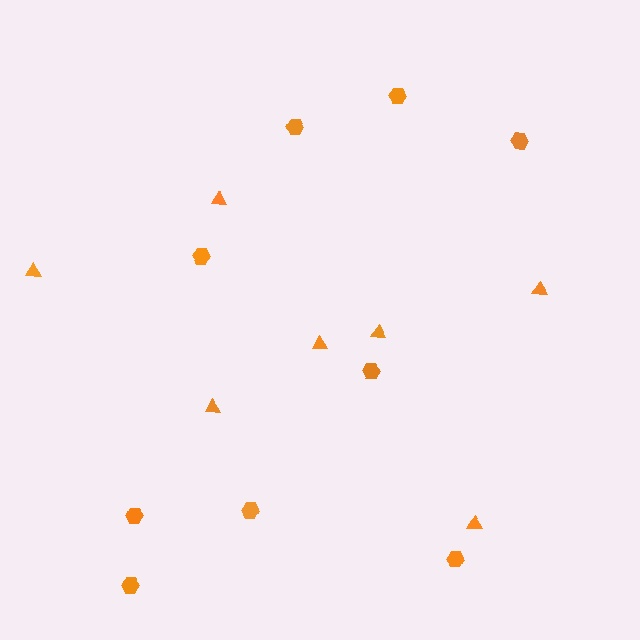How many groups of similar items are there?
There are 2 groups: one group of triangles (7) and one group of hexagons (9).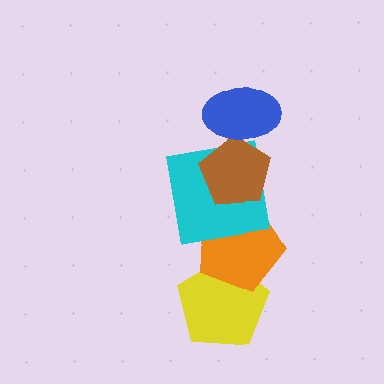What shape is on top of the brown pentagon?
The blue ellipse is on top of the brown pentagon.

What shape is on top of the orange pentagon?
The cyan square is on top of the orange pentagon.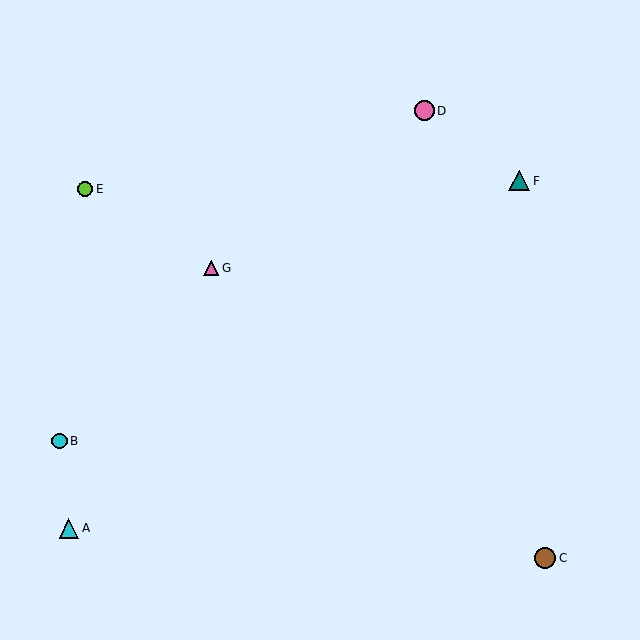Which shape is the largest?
The brown circle (labeled C) is the largest.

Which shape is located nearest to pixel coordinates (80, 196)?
The lime circle (labeled E) at (85, 189) is nearest to that location.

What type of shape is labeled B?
Shape B is a cyan circle.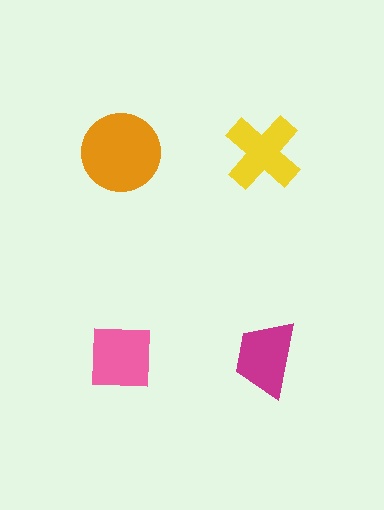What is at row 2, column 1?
A pink square.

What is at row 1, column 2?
A yellow cross.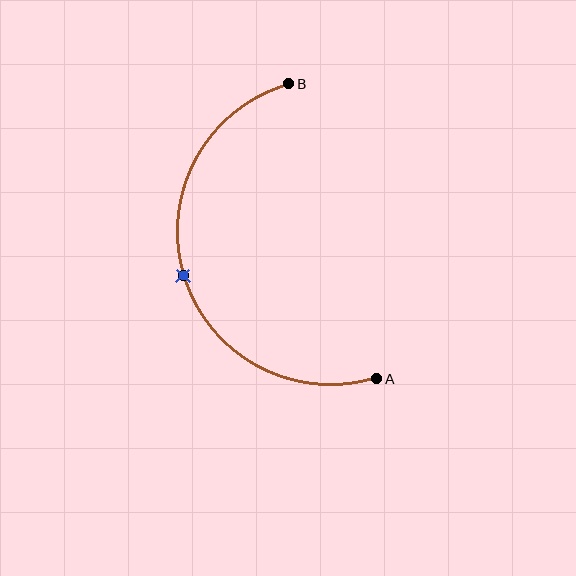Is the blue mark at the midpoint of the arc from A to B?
Yes. The blue mark lies on the arc at equal arc-length from both A and B — it is the arc midpoint.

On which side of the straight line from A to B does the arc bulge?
The arc bulges to the left of the straight line connecting A and B.